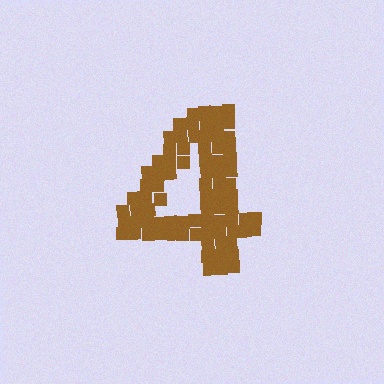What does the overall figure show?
The overall figure shows the digit 4.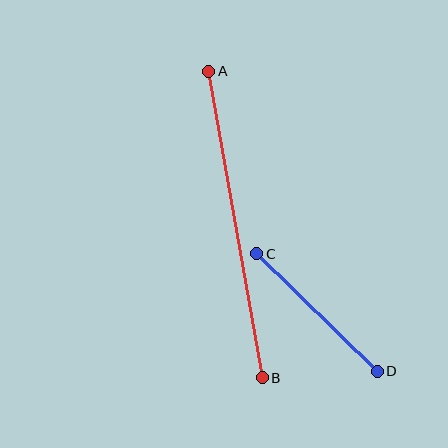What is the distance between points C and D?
The distance is approximately 168 pixels.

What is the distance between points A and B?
The distance is approximately 311 pixels.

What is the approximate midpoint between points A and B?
The midpoint is at approximately (236, 224) pixels.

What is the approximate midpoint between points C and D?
The midpoint is at approximately (317, 312) pixels.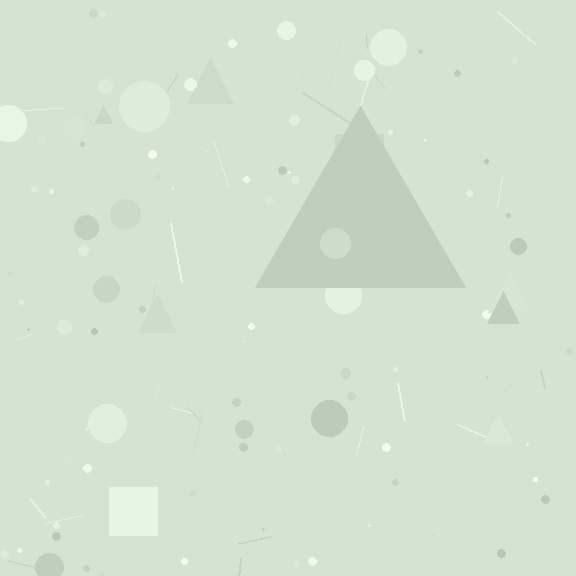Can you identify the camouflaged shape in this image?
The camouflaged shape is a triangle.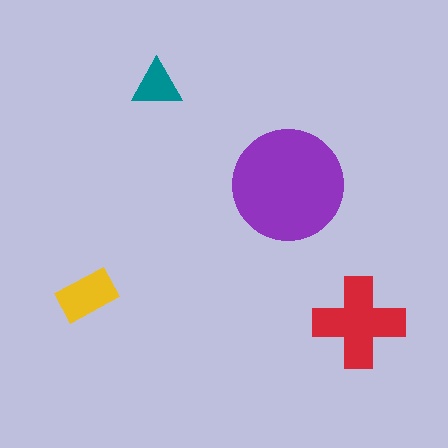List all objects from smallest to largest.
The teal triangle, the yellow rectangle, the red cross, the purple circle.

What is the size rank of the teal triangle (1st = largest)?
4th.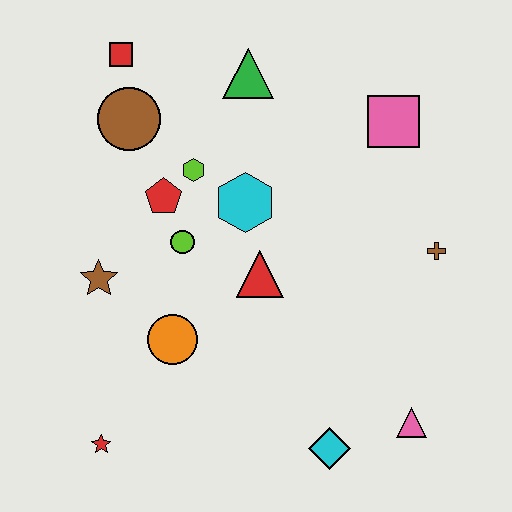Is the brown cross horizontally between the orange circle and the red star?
No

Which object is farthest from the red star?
The pink square is farthest from the red star.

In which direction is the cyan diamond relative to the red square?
The cyan diamond is below the red square.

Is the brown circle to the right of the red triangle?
No